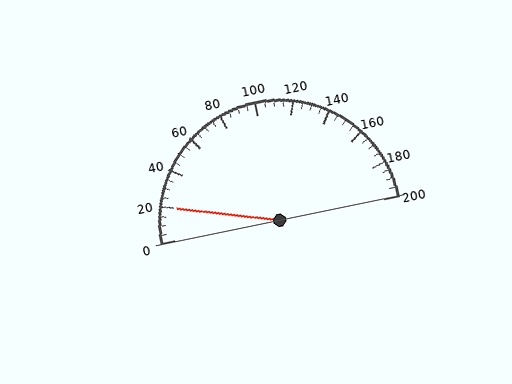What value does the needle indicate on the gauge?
The needle indicates approximately 20.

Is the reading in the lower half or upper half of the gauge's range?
The reading is in the lower half of the range (0 to 200).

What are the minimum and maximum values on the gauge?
The gauge ranges from 0 to 200.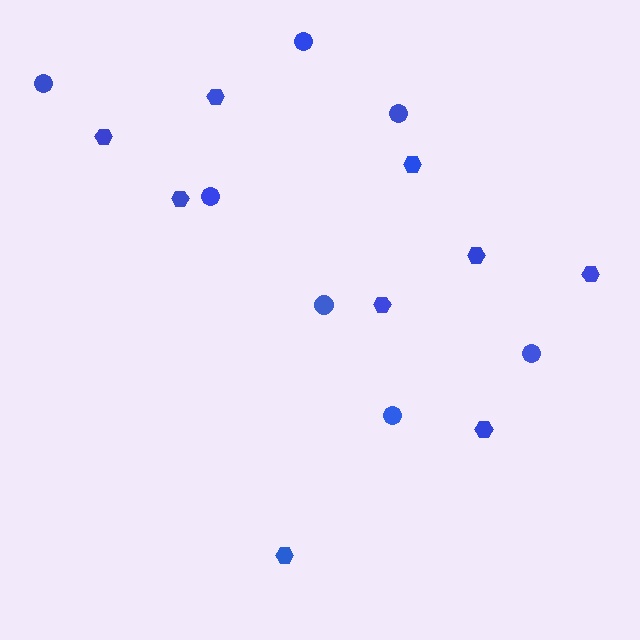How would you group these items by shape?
There are 2 groups: one group of hexagons (9) and one group of circles (7).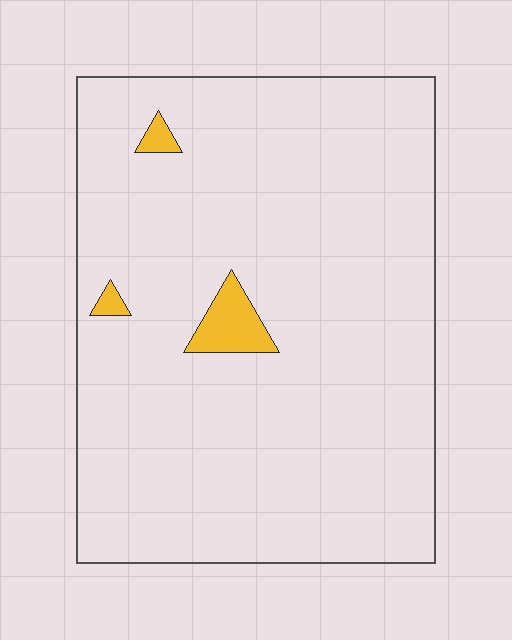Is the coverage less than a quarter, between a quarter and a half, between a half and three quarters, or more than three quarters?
Less than a quarter.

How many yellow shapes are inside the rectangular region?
3.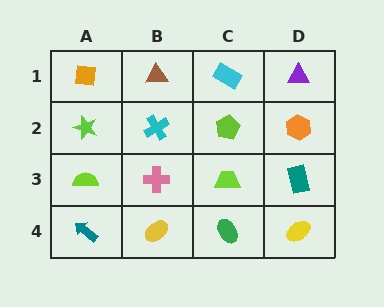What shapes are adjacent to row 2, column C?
A cyan rectangle (row 1, column C), a lime trapezoid (row 3, column C), a cyan cross (row 2, column B), an orange hexagon (row 2, column D).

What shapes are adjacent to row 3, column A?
A lime star (row 2, column A), a teal arrow (row 4, column A), a pink cross (row 3, column B).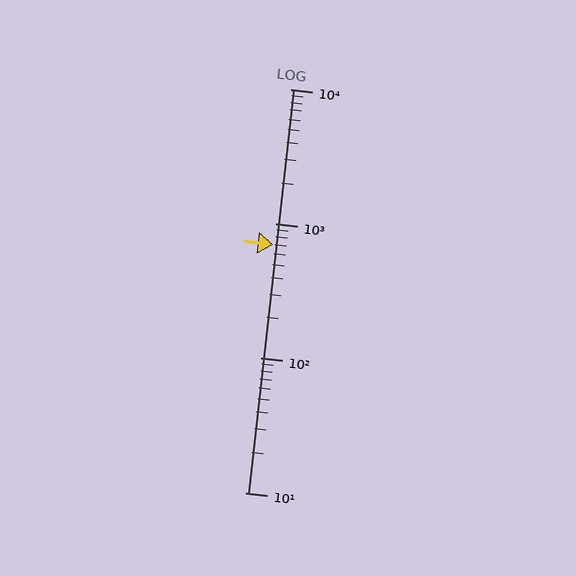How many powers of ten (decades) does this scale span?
The scale spans 3 decades, from 10 to 10000.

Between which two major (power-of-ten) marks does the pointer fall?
The pointer is between 100 and 1000.